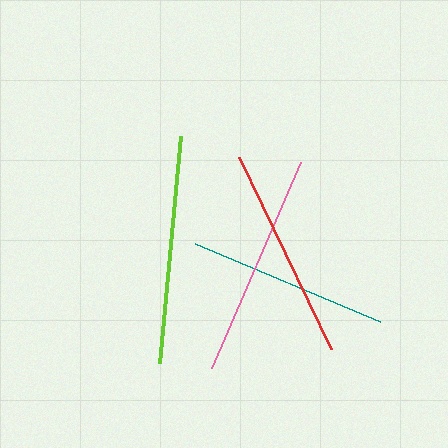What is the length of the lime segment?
The lime segment is approximately 228 pixels long.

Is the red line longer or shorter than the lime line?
The lime line is longer than the red line.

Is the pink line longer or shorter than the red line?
The pink line is longer than the red line.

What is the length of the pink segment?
The pink segment is approximately 224 pixels long.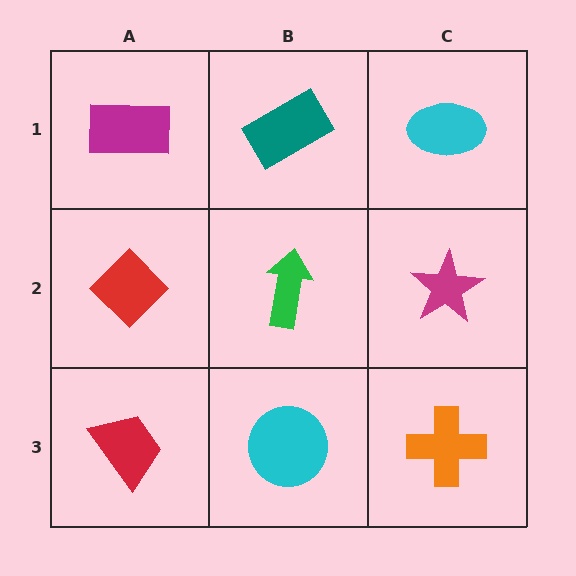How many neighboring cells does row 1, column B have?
3.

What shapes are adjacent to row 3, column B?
A green arrow (row 2, column B), a red trapezoid (row 3, column A), an orange cross (row 3, column C).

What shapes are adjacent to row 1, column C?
A magenta star (row 2, column C), a teal rectangle (row 1, column B).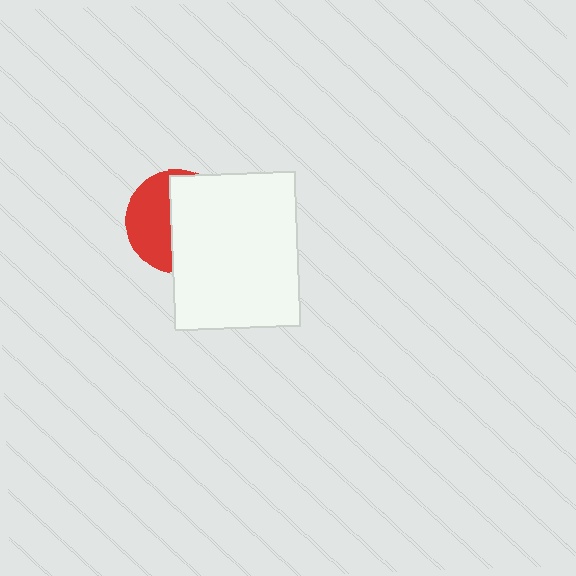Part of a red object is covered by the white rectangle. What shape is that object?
It is a circle.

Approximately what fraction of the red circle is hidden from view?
Roughly 56% of the red circle is hidden behind the white rectangle.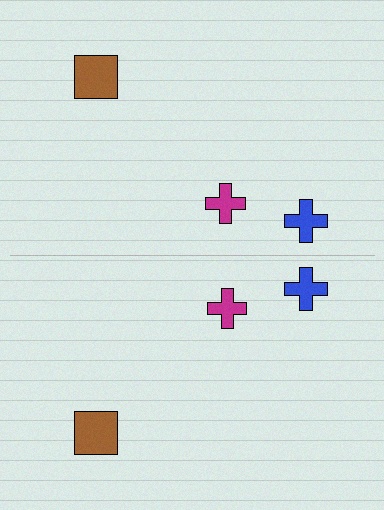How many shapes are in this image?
There are 6 shapes in this image.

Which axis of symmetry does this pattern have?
The pattern has a horizontal axis of symmetry running through the center of the image.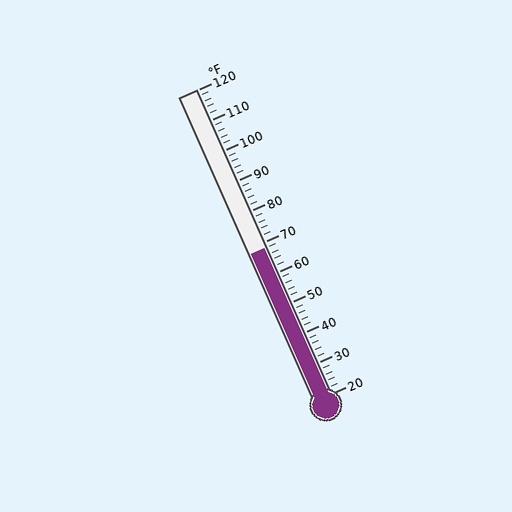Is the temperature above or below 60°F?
The temperature is above 60°F.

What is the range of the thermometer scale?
The thermometer scale ranges from 20°F to 120°F.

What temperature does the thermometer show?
The thermometer shows approximately 68°F.